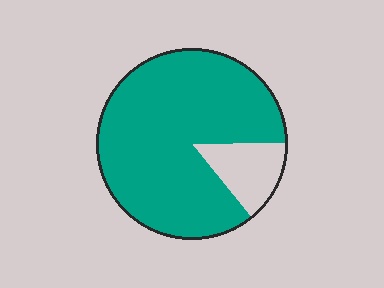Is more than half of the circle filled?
Yes.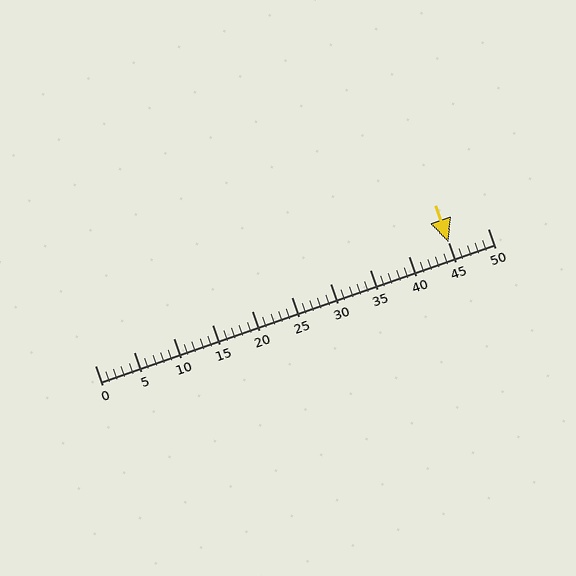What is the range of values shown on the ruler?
The ruler shows values from 0 to 50.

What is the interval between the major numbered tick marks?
The major tick marks are spaced 5 units apart.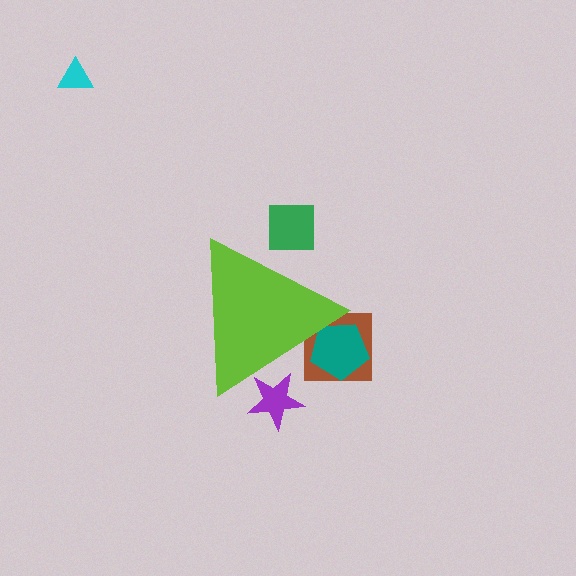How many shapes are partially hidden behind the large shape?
4 shapes are partially hidden.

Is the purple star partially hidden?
Yes, the purple star is partially hidden behind the lime triangle.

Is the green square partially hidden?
Yes, the green square is partially hidden behind the lime triangle.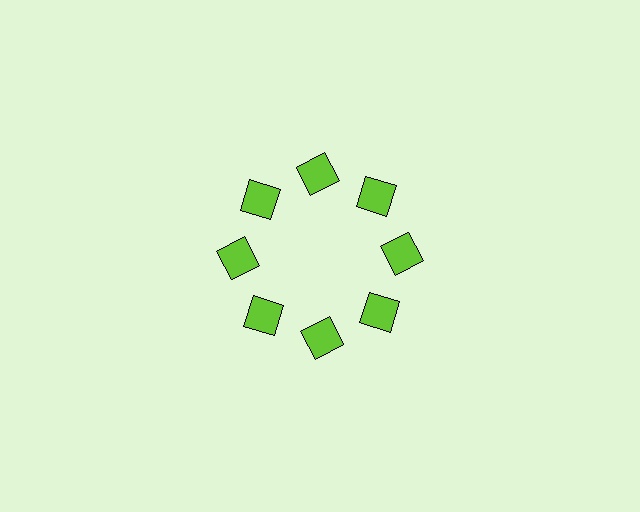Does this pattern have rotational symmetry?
Yes, this pattern has 8-fold rotational symmetry. It looks the same after rotating 45 degrees around the center.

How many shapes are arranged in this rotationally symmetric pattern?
There are 8 shapes, arranged in 8 groups of 1.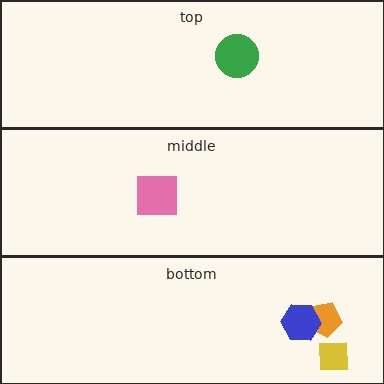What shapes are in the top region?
The green circle.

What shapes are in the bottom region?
The orange pentagon, the blue hexagon, the yellow square.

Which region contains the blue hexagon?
The bottom region.